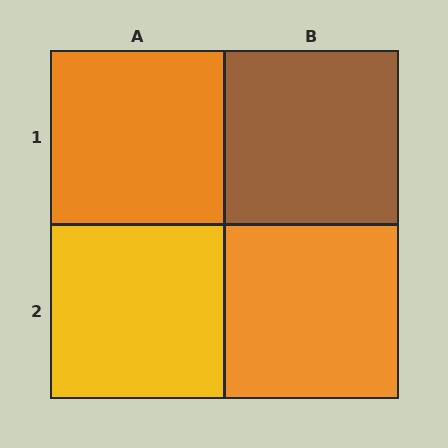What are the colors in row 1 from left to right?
Orange, brown.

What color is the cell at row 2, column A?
Yellow.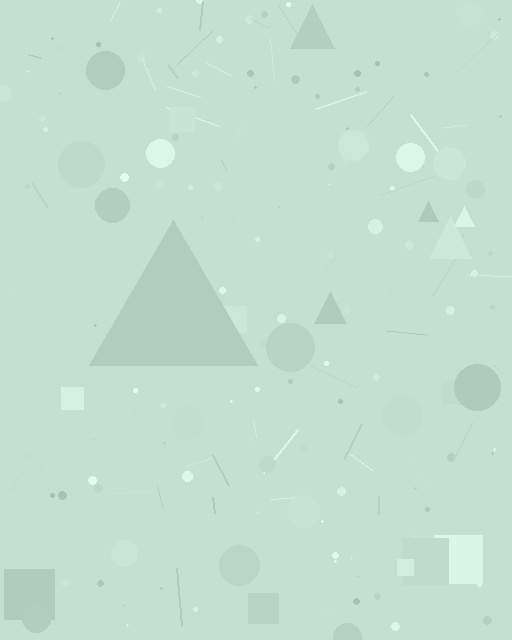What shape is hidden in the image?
A triangle is hidden in the image.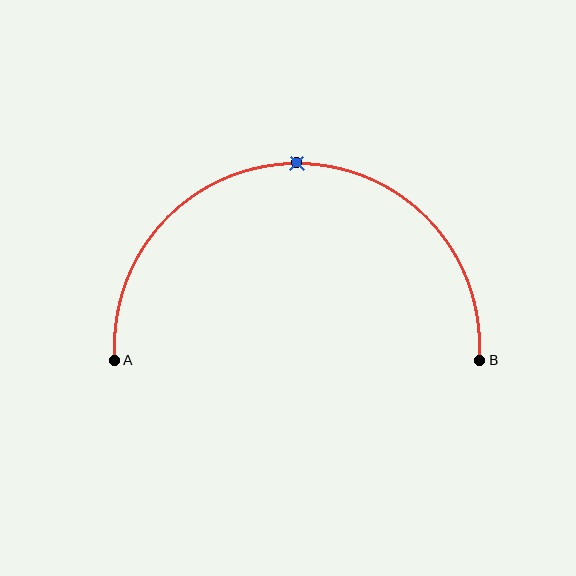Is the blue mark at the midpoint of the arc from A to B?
Yes. The blue mark lies on the arc at equal arc-length from both A and B — it is the arc midpoint.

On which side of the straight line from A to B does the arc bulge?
The arc bulges above the straight line connecting A and B.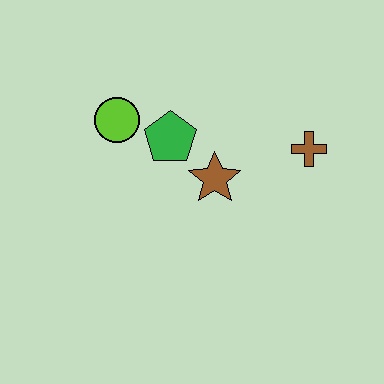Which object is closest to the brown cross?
The brown star is closest to the brown cross.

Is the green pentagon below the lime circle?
Yes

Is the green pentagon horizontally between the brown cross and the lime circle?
Yes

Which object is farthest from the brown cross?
The lime circle is farthest from the brown cross.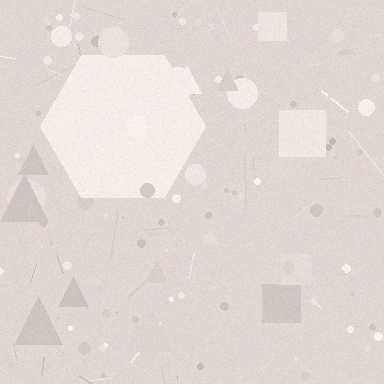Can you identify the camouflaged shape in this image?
The camouflaged shape is a hexagon.